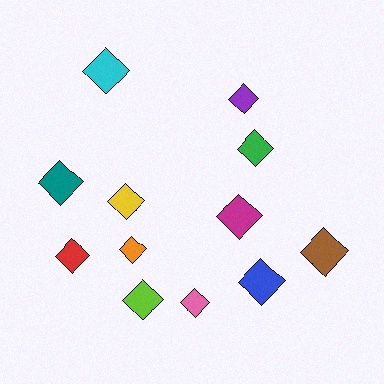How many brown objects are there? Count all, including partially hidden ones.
There is 1 brown object.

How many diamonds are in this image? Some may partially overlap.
There are 12 diamonds.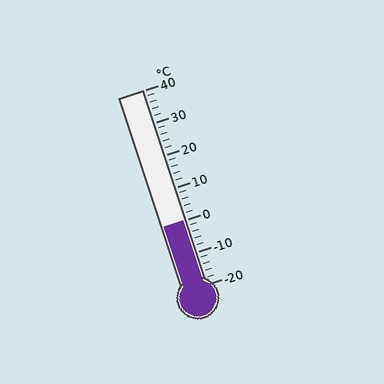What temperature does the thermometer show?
The thermometer shows approximately 0°C.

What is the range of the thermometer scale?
The thermometer scale ranges from -20°C to 40°C.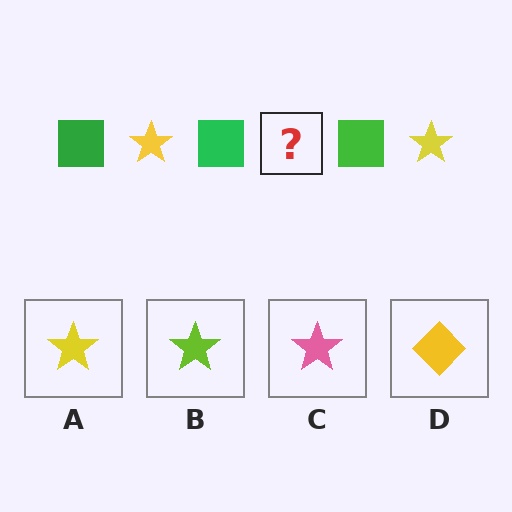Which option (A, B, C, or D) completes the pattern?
A.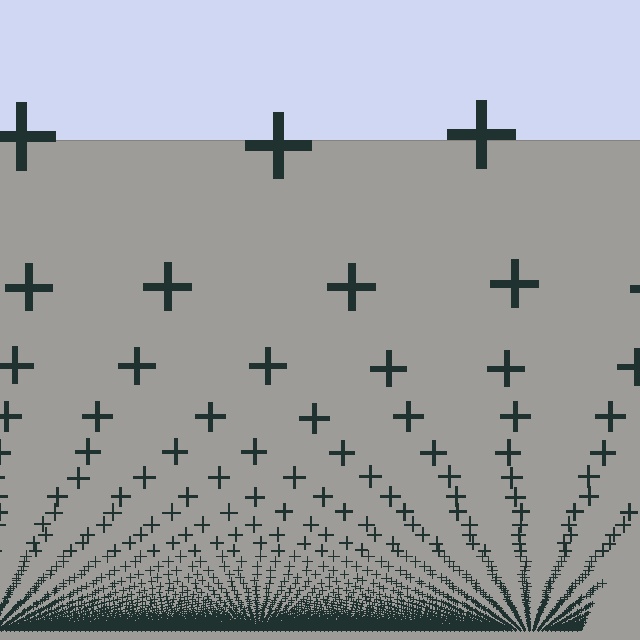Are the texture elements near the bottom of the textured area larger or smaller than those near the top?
Smaller. The gradient is inverted — elements near the bottom are smaller and denser.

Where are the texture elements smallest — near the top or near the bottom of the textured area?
Near the bottom.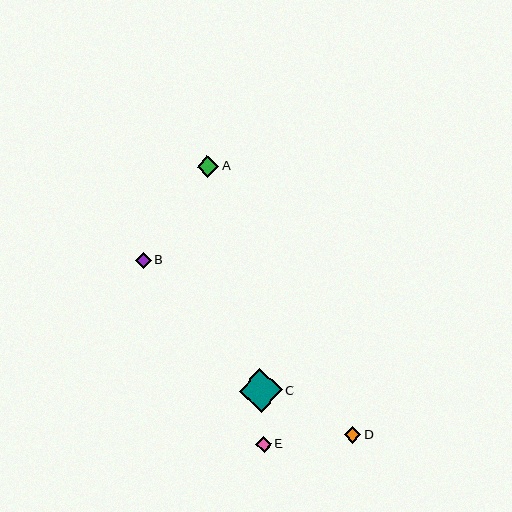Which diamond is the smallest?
Diamond B is the smallest with a size of approximately 16 pixels.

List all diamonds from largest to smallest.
From largest to smallest: C, A, D, E, B.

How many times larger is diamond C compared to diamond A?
Diamond C is approximately 2.0 times the size of diamond A.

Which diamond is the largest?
Diamond C is the largest with a size of approximately 43 pixels.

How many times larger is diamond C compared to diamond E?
Diamond C is approximately 2.7 times the size of diamond E.